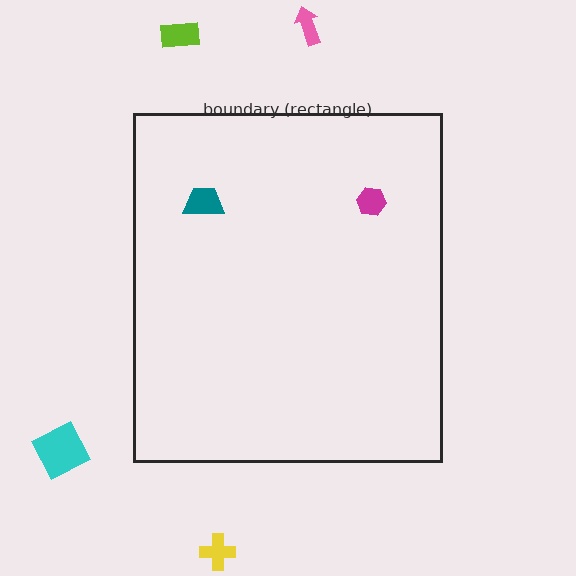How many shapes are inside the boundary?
2 inside, 4 outside.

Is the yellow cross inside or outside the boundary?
Outside.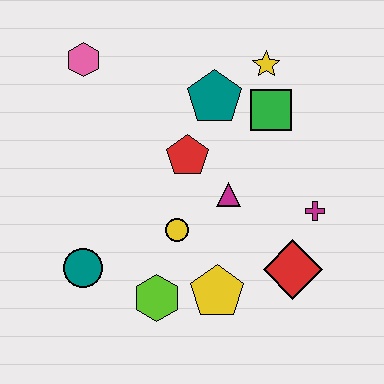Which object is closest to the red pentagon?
The magenta triangle is closest to the red pentagon.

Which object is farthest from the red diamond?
The pink hexagon is farthest from the red diamond.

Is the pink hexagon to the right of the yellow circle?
No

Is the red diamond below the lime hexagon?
No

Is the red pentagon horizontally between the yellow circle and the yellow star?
Yes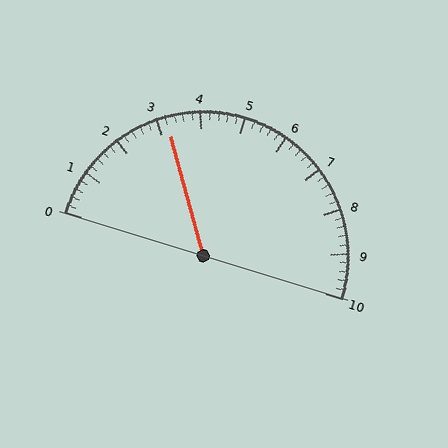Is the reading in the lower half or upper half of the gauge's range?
The reading is in the lower half of the range (0 to 10).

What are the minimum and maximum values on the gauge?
The gauge ranges from 0 to 10.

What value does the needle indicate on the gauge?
The needle indicates approximately 3.2.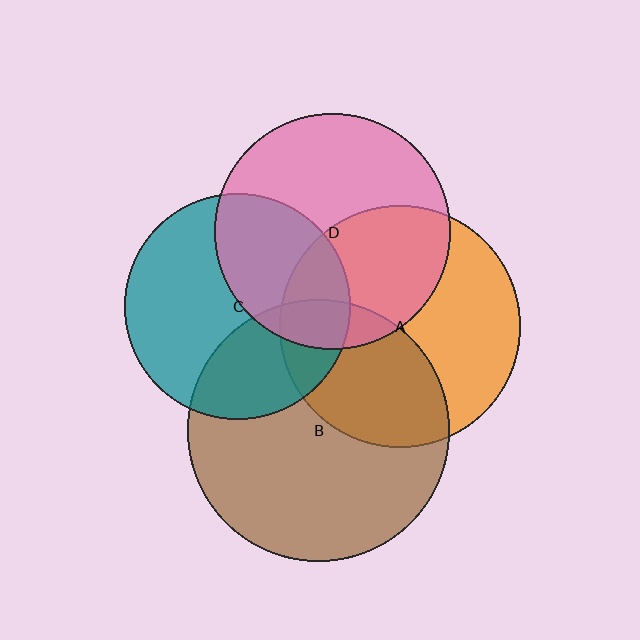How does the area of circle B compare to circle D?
Approximately 1.2 times.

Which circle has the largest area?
Circle B (brown).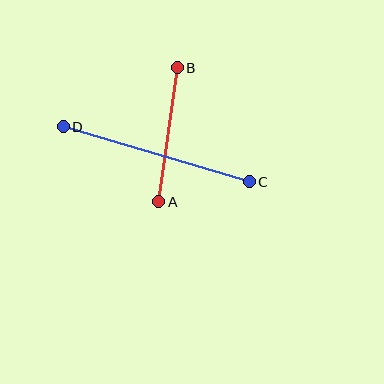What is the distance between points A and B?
The distance is approximately 135 pixels.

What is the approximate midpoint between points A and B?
The midpoint is at approximately (168, 135) pixels.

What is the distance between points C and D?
The distance is approximately 194 pixels.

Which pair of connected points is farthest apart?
Points C and D are farthest apart.